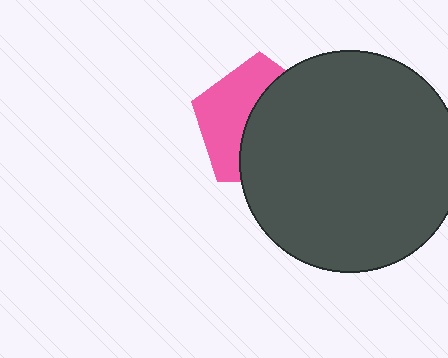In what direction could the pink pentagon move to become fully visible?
The pink pentagon could move left. That would shift it out from behind the dark gray circle entirely.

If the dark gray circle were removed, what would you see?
You would see the complete pink pentagon.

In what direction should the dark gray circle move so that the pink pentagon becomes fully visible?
The dark gray circle should move right. That is the shortest direction to clear the overlap and leave the pink pentagon fully visible.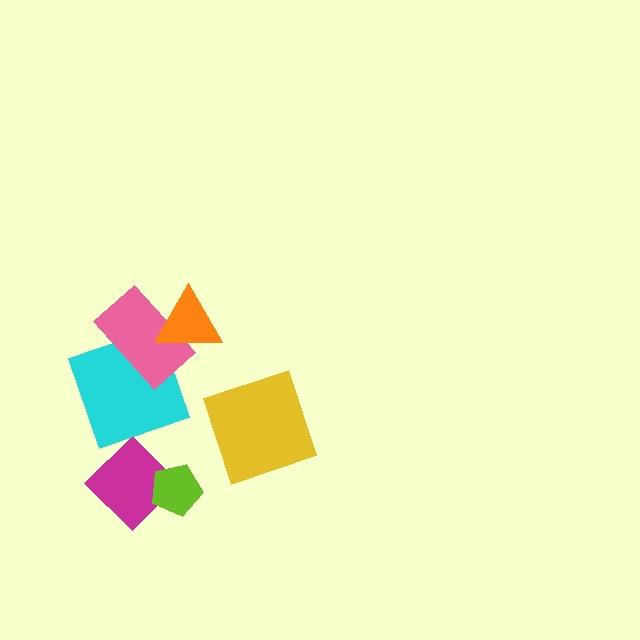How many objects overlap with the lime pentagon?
1 object overlaps with the lime pentagon.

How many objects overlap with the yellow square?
0 objects overlap with the yellow square.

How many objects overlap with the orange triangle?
1 object overlaps with the orange triangle.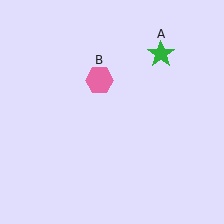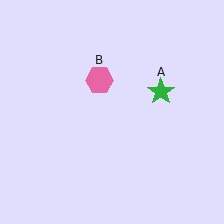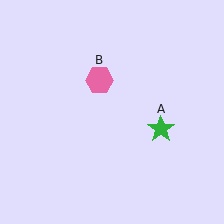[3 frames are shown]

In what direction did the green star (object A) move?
The green star (object A) moved down.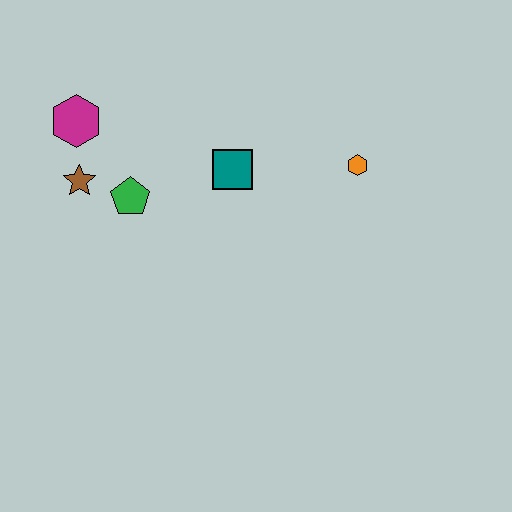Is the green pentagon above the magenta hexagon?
No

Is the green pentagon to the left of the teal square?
Yes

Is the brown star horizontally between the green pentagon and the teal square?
No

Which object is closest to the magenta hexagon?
The brown star is closest to the magenta hexagon.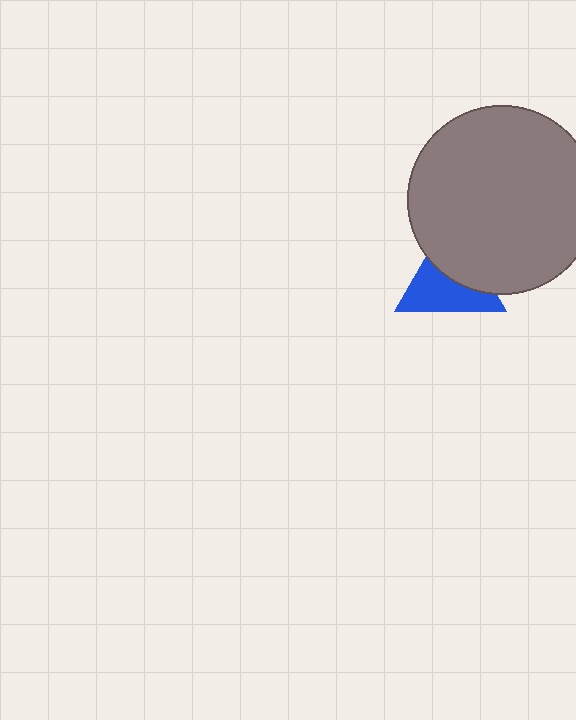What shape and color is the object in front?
The object in front is a gray circle.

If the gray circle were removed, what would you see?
You would see the complete blue triangle.